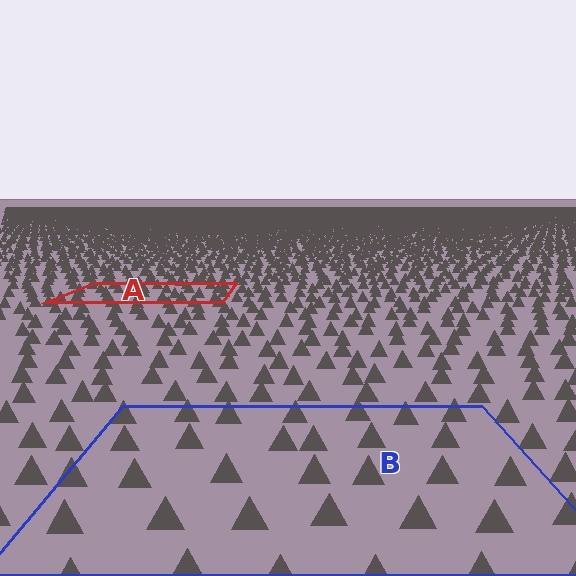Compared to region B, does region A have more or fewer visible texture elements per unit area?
Region A has more texture elements per unit area — they are packed more densely because it is farther away.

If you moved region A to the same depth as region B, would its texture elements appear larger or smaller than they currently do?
They would appear larger. At a closer depth, the same texture elements are projected at a bigger on-screen size.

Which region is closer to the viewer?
Region B is closer. The texture elements there are larger and more spread out.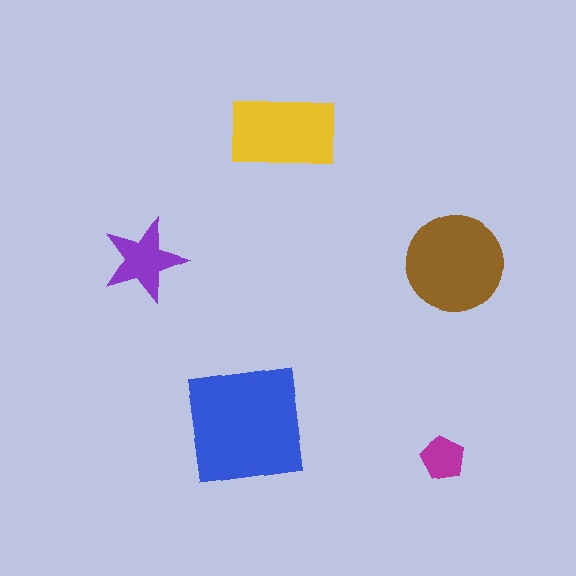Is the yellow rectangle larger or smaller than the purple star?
Larger.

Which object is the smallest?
The magenta pentagon.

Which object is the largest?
The blue square.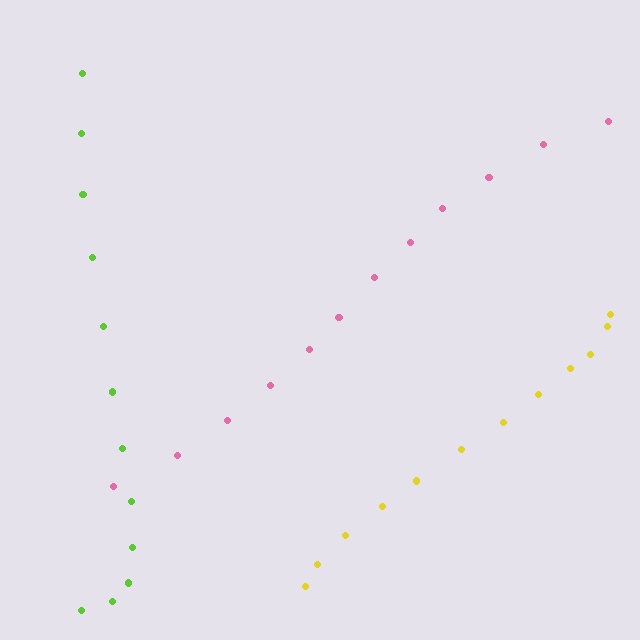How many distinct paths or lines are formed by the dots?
There are 3 distinct paths.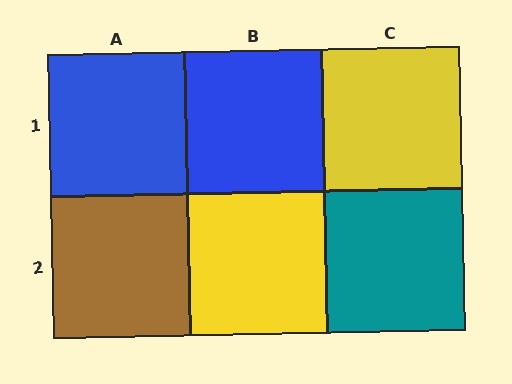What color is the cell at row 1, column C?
Yellow.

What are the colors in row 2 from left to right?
Brown, yellow, teal.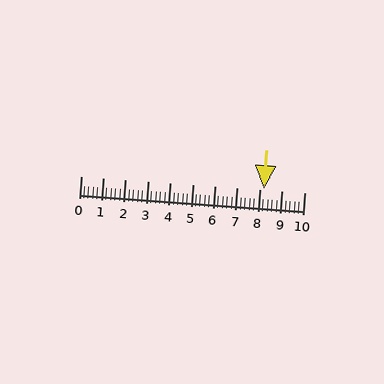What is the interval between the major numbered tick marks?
The major tick marks are spaced 1 units apart.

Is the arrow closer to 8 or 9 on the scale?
The arrow is closer to 8.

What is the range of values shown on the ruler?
The ruler shows values from 0 to 10.